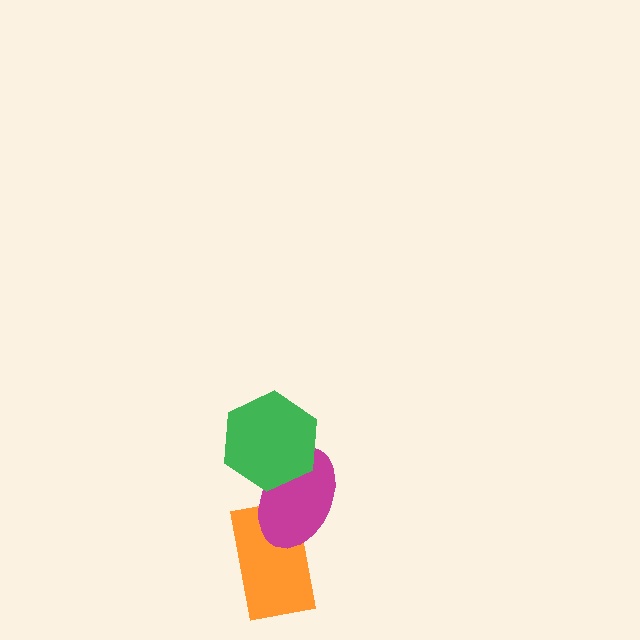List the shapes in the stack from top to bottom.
From top to bottom: the green hexagon, the magenta ellipse, the orange rectangle.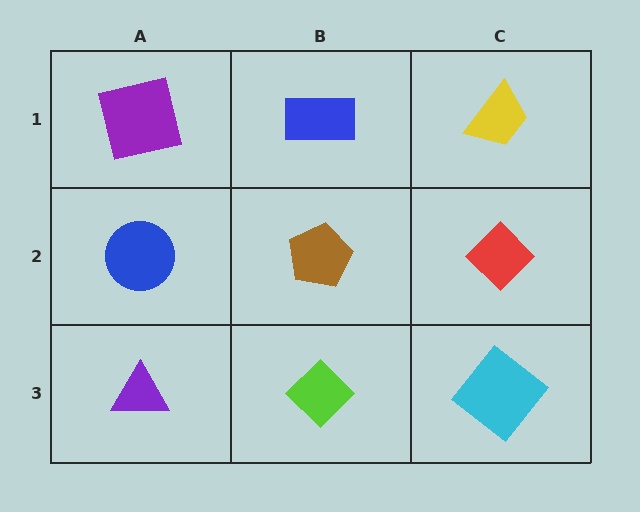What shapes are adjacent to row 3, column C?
A red diamond (row 2, column C), a lime diamond (row 3, column B).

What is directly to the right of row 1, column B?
A yellow trapezoid.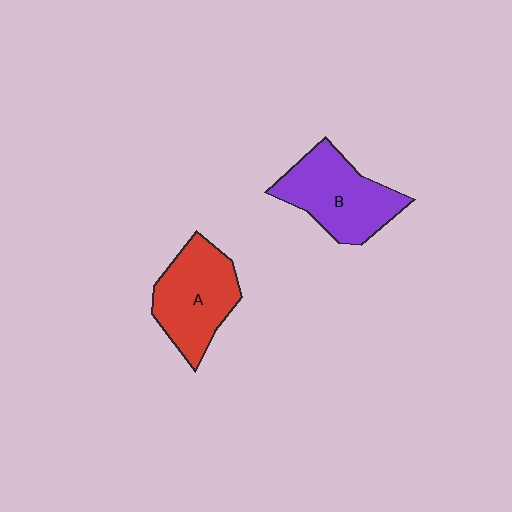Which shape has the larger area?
Shape B (purple).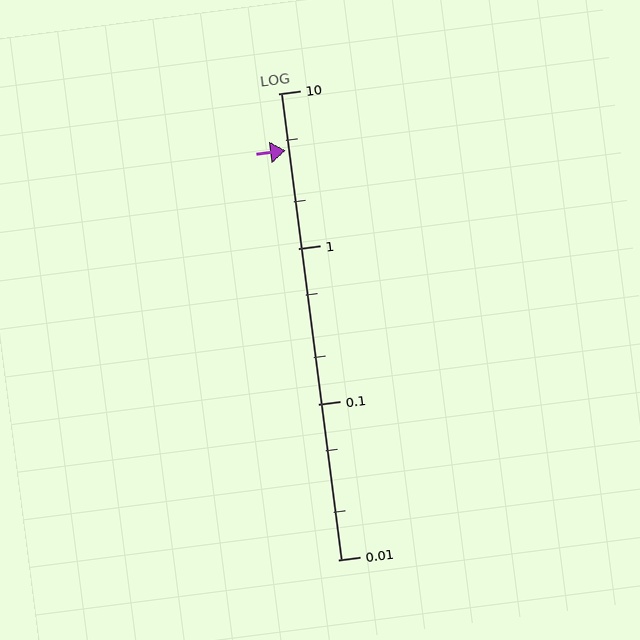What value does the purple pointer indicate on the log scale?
The pointer indicates approximately 4.3.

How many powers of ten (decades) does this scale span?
The scale spans 3 decades, from 0.01 to 10.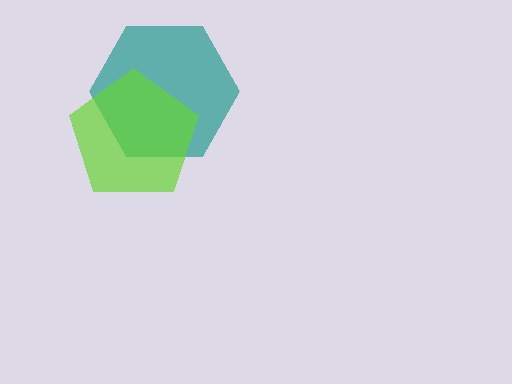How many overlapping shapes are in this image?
There are 2 overlapping shapes in the image.